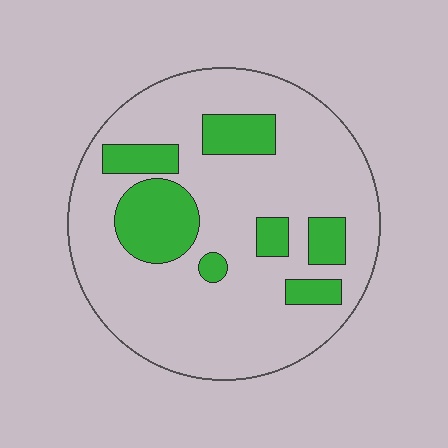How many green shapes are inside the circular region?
7.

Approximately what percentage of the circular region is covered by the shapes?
Approximately 20%.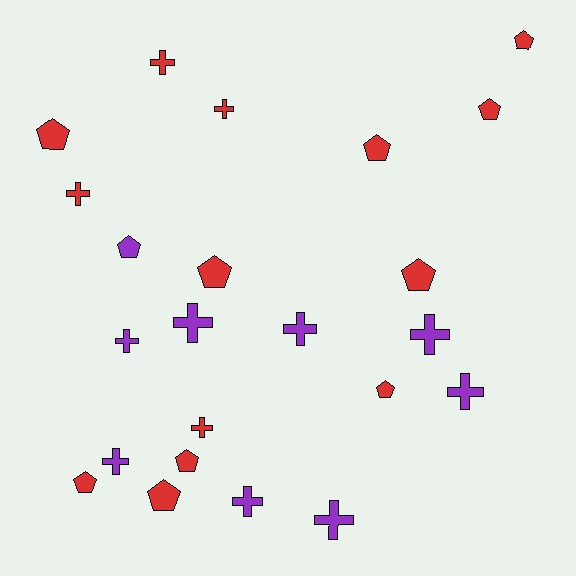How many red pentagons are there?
There are 10 red pentagons.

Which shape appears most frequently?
Cross, with 12 objects.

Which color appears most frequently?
Red, with 14 objects.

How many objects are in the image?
There are 23 objects.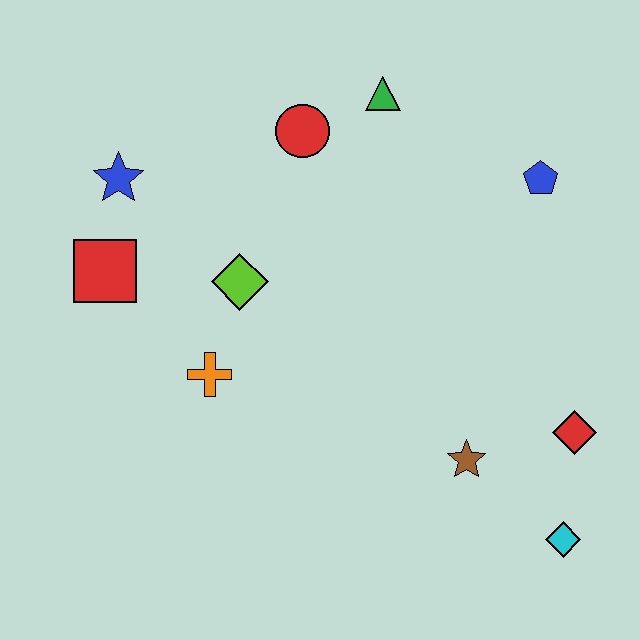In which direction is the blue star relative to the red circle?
The blue star is to the left of the red circle.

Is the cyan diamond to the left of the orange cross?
No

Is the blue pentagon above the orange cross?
Yes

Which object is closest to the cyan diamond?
The red diamond is closest to the cyan diamond.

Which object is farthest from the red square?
The cyan diamond is farthest from the red square.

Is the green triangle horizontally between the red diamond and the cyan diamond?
No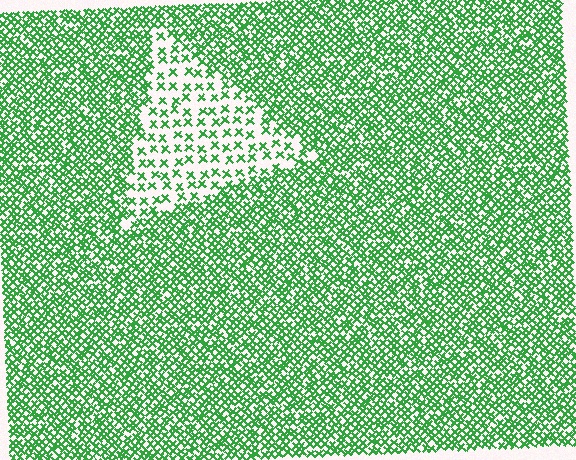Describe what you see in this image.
The image contains small green elements arranged at two different densities. A triangle-shaped region is visible where the elements are less densely packed than the surrounding area.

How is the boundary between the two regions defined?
The boundary is defined by a change in element density (approximately 2.7x ratio). All elements are the same color, size, and shape.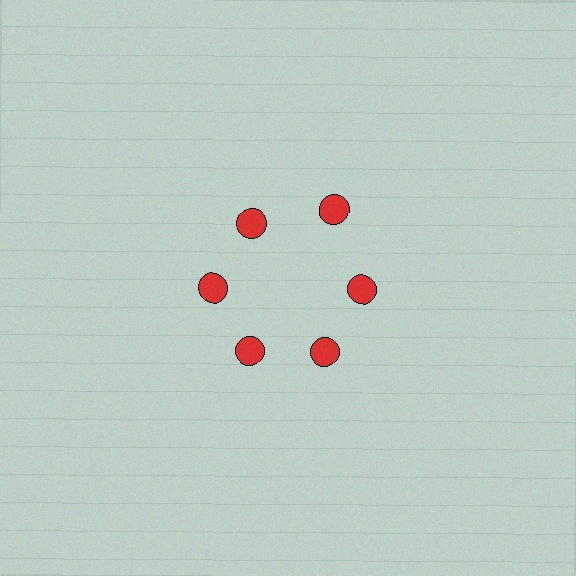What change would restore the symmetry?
The symmetry would be restored by moving it inward, back onto the ring so that all 6 circles sit at equal angles and equal distance from the center.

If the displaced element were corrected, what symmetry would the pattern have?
It would have 6-fold rotational symmetry — the pattern would map onto itself every 60 degrees.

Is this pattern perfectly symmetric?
No. The 6 red circles are arranged in a ring, but one element near the 1 o'clock position is pushed outward from the center, breaking the 6-fold rotational symmetry.